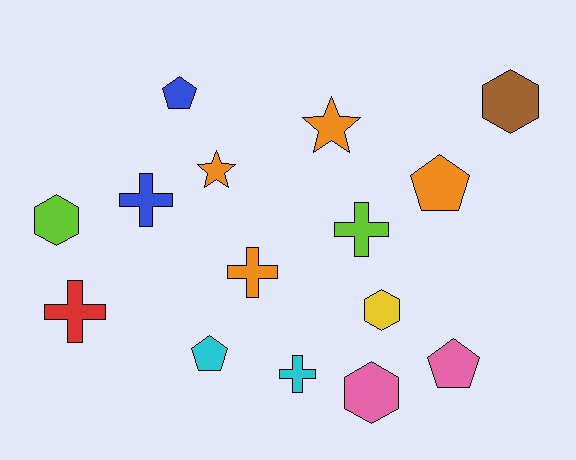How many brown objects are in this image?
There is 1 brown object.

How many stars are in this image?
There are 2 stars.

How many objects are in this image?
There are 15 objects.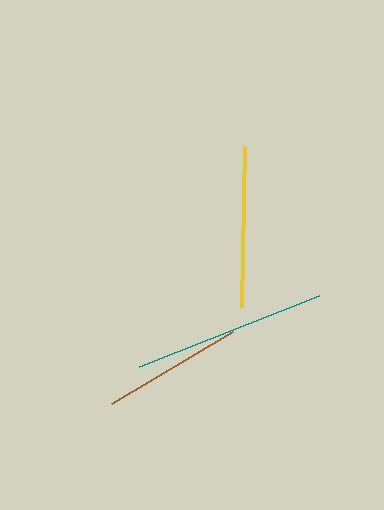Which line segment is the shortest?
The brown line is the shortest at approximately 141 pixels.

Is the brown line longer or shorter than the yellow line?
The yellow line is longer than the brown line.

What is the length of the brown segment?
The brown segment is approximately 141 pixels long.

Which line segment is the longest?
The teal line is the longest at approximately 193 pixels.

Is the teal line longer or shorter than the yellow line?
The teal line is longer than the yellow line.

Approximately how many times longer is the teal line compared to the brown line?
The teal line is approximately 1.4 times the length of the brown line.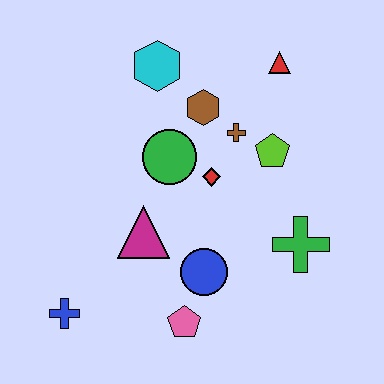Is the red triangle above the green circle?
Yes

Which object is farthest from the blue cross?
The red triangle is farthest from the blue cross.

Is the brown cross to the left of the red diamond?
No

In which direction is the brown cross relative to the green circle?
The brown cross is to the right of the green circle.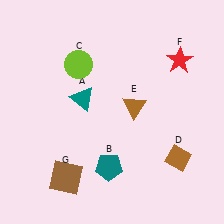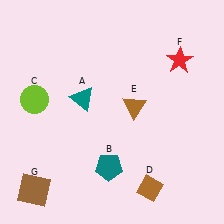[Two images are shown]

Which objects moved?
The objects that moved are: the lime circle (C), the brown diamond (D), the brown square (G).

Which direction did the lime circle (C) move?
The lime circle (C) moved left.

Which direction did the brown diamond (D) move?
The brown diamond (D) moved down.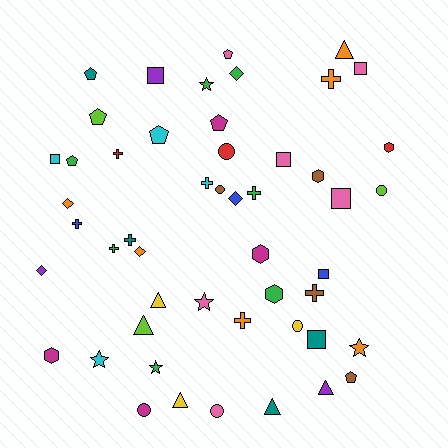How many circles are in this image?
There are 6 circles.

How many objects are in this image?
There are 50 objects.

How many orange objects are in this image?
There are 6 orange objects.